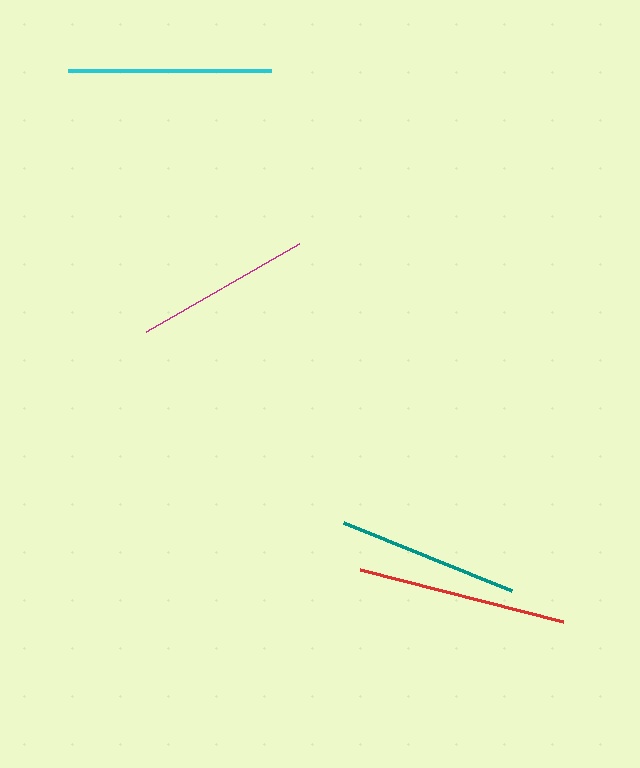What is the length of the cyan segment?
The cyan segment is approximately 203 pixels long.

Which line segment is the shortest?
The magenta line is the shortest at approximately 176 pixels.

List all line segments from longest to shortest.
From longest to shortest: red, cyan, teal, magenta.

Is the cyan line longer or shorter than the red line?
The red line is longer than the cyan line.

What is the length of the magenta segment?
The magenta segment is approximately 176 pixels long.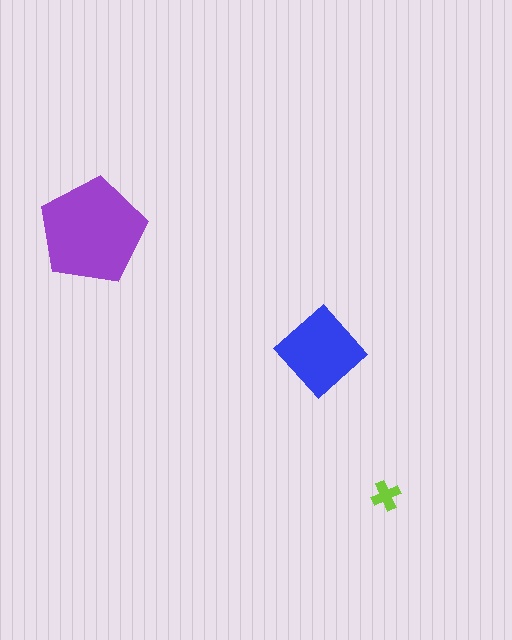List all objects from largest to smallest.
The purple pentagon, the blue diamond, the lime cross.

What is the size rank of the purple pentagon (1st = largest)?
1st.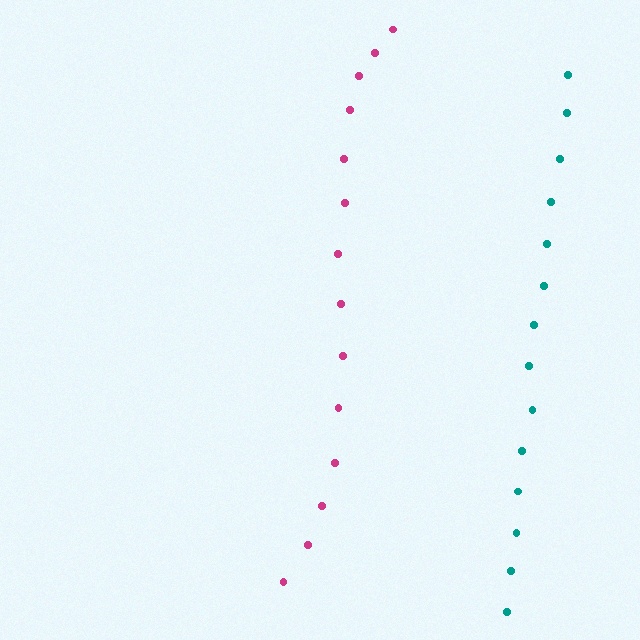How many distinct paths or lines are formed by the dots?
There are 2 distinct paths.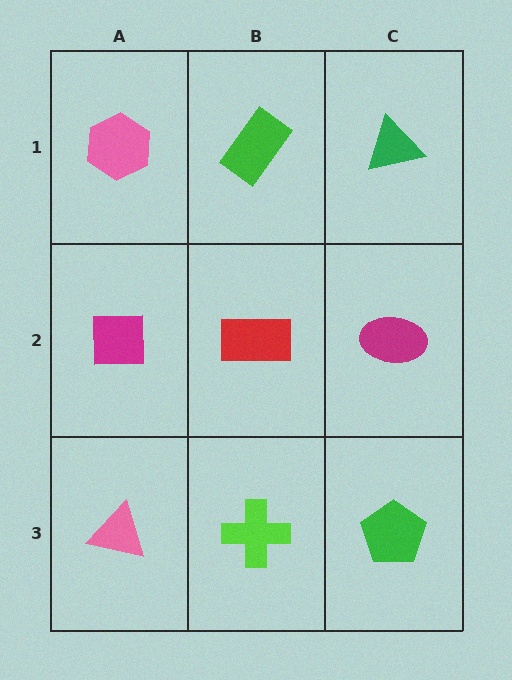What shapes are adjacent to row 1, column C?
A magenta ellipse (row 2, column C), a green rectangle (row 1, column B).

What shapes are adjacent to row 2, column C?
A green triangle (row 1, column C), a green pentagon (row 3, column C), a red rectangle (row 2, column B).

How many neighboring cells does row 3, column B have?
3.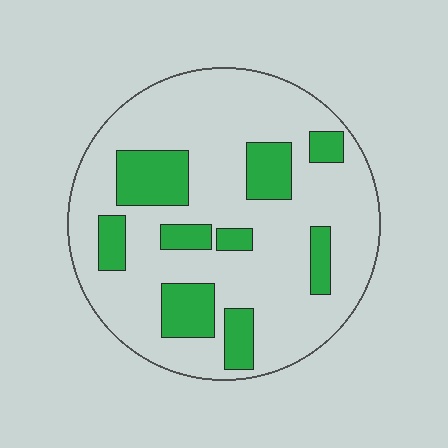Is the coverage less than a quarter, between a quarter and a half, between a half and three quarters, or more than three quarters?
Less than a quarter.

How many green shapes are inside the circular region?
9.